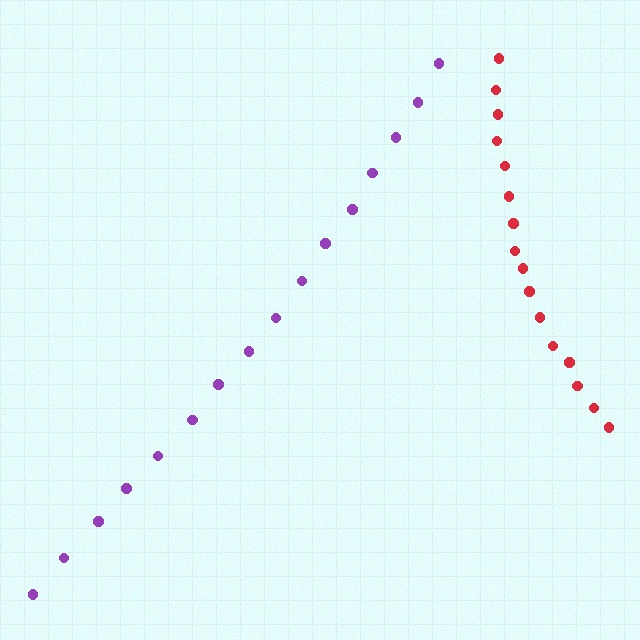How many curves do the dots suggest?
There are 2 distinct paths.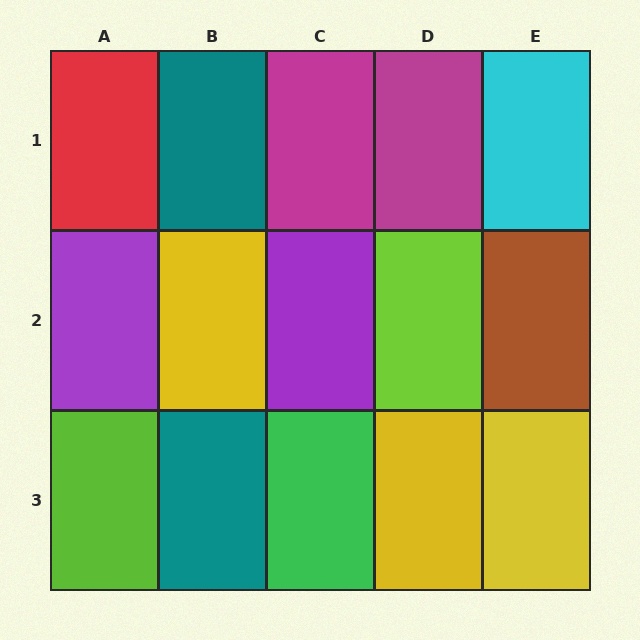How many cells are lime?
2 cells are lime.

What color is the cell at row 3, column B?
Teal.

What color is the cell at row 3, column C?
Green.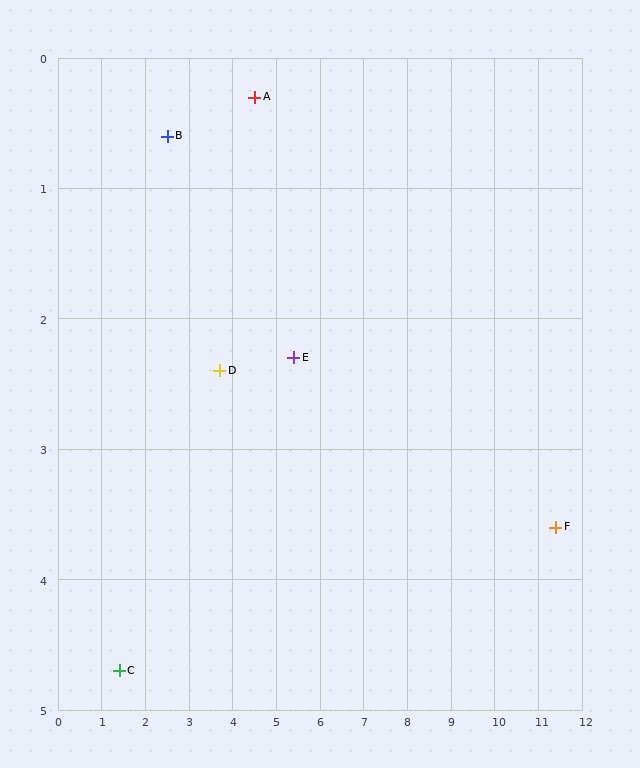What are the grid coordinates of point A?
Point A is at approximately (4.5, 0.3).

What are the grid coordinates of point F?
Point F is at approximately (11.4, 3.6).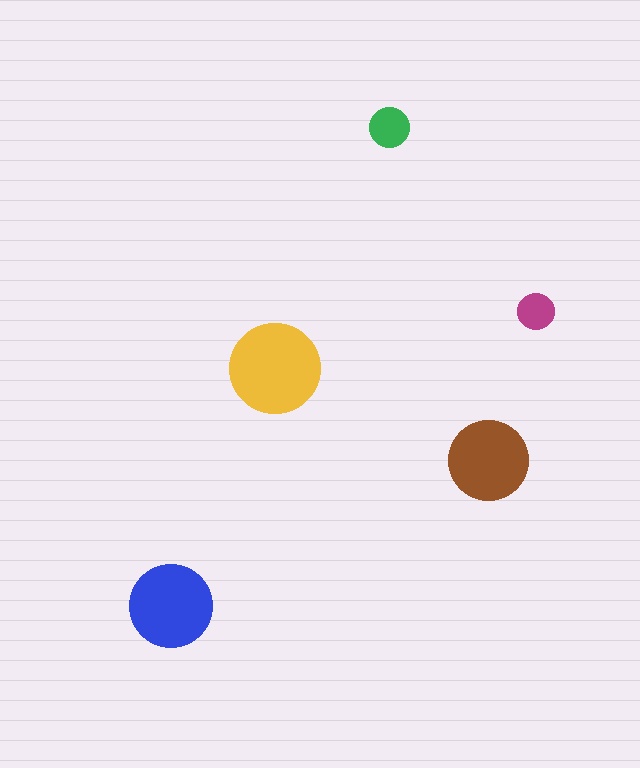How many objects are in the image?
There are 5 objects in the image.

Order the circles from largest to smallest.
the yellow one, the blue one, the brown one, the green one, the magenta one.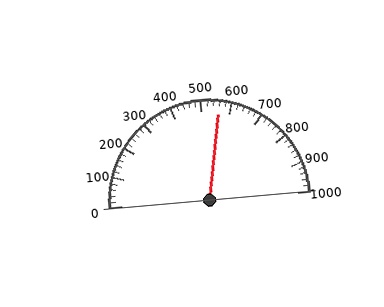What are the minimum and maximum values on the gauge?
The gauge ranges from 0 to 1000.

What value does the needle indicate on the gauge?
The needle indicates approximately 560.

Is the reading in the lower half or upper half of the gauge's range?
The reading is in the upper half of the range (0 to 1000).